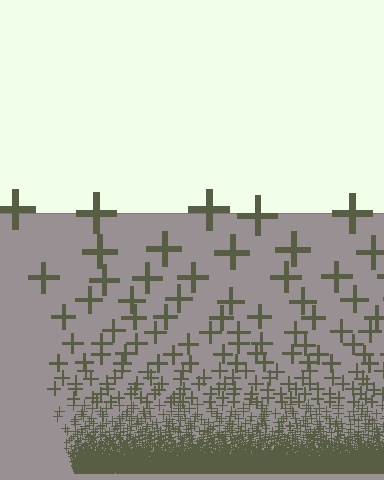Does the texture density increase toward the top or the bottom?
Density increases toward the bottom.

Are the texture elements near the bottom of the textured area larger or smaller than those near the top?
Smaller. The gradient is inverted — elements near the bottom are smaller and denser.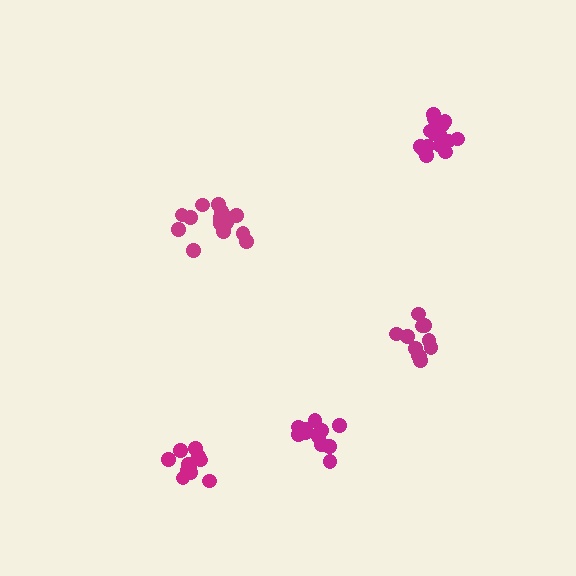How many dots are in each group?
Group 1: 11 dots, Group 2: 17 dots, Group 3: 12 dots, Group 4: 11 dots, Group 5: 16 dots (67 total).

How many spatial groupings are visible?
There are 5 spatial groupings.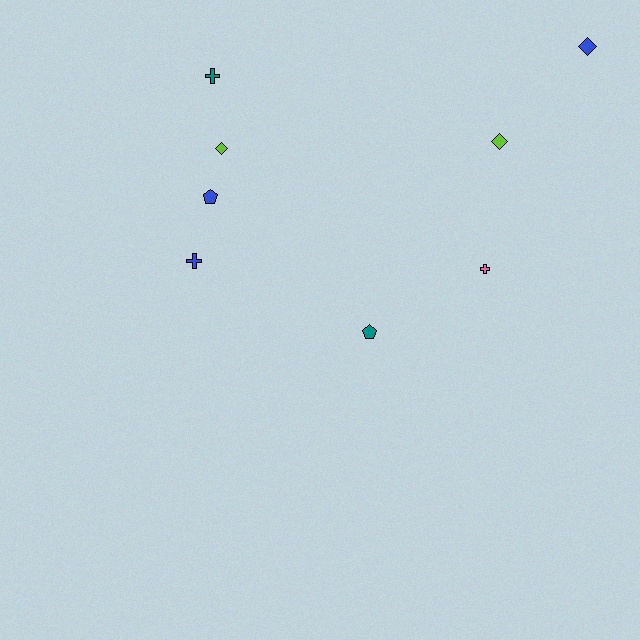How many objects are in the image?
There are 8 objects.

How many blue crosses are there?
There is 1 blue cross.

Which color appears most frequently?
Blue, with 3 objects.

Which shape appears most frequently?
Diamond, with 3 objects.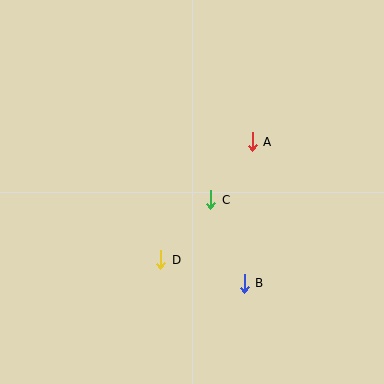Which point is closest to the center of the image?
Point C at (211, 200) is closest to the center.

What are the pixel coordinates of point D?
Point D is at (161, 260).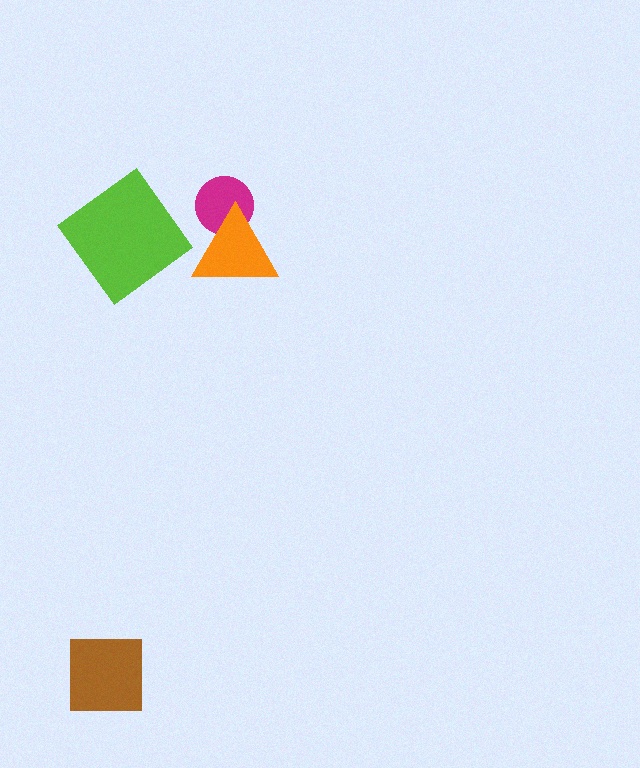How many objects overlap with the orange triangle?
1 object overlaps with the orange triangle.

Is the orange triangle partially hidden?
No, no other shape covers it.